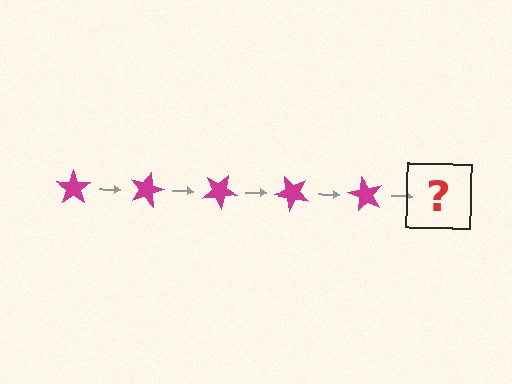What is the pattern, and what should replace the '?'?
The pattern is that the star rotates 15 degrees each step. The '?' should be a magenta star rotated 75 degrees.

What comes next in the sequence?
The next element should be a magenta star rotated 75 degrees.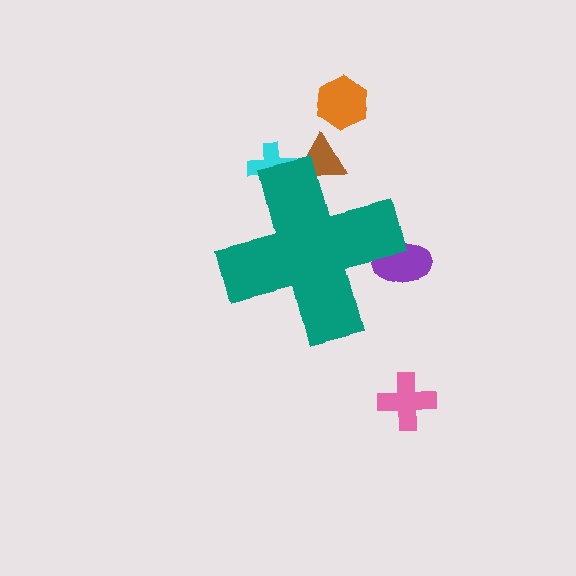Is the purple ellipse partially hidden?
Yes, the purple ellipse is partially hidden behind the teal cross.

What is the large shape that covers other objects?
A teal cross.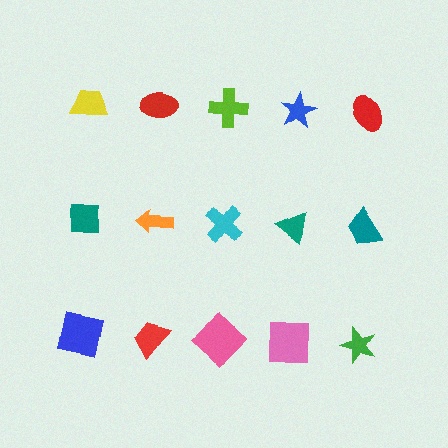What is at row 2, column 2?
An orange arrow.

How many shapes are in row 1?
5 shapes.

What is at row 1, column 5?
A red ellipse.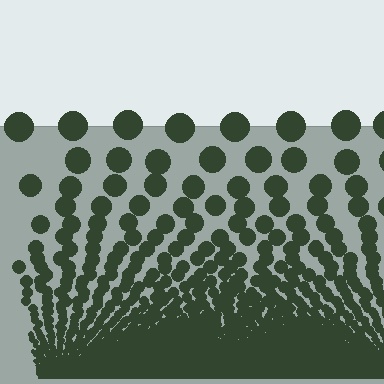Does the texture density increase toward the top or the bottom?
Density increases toward the bottom.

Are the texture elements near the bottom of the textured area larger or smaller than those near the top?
Smaller. The gradient is inverted — elements near the bottom are smaller and denser.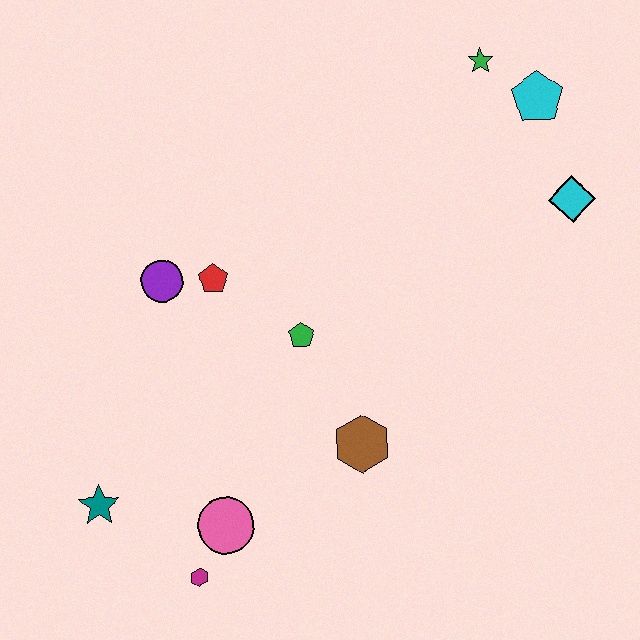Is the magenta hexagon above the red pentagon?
No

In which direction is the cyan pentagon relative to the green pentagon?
The cyan pentagon is to the right of the green pentagon.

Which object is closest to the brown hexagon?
The green pentagon is closest to the brown hexagon.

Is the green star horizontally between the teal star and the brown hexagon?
No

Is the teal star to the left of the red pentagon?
Yes